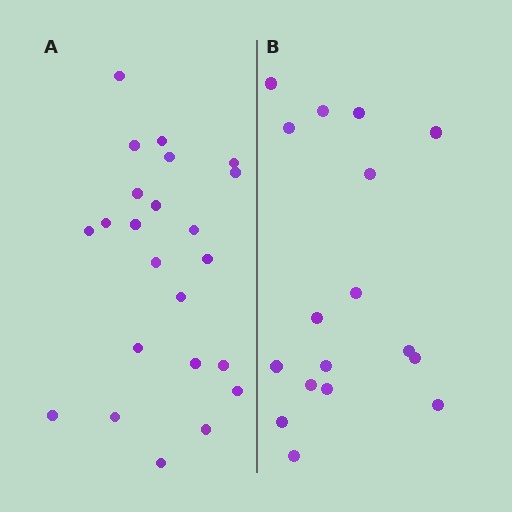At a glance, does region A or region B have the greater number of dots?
Region A (the left region) has more dots.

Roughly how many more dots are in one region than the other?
Region A has about 6 more dots than region B.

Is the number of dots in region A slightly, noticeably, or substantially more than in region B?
Region A has noticeably more, but not dramatically so. The ratio is roughly 1.4 to 1.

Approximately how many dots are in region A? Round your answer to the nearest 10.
About 20 dots. (The exact count is 23, which rounds to 20.)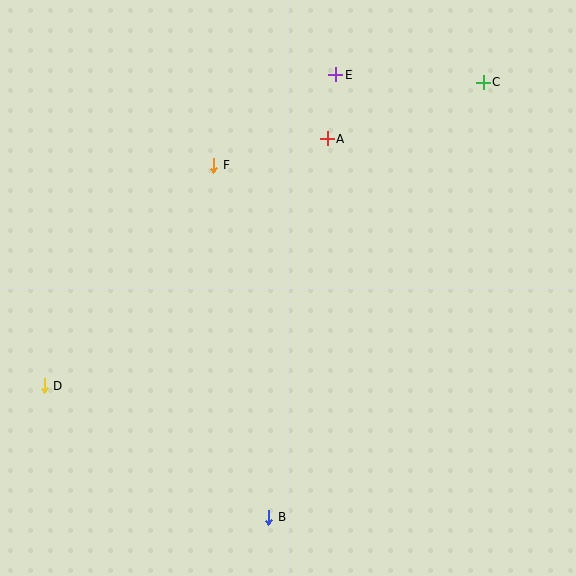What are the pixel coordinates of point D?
Point D is at (44, 386).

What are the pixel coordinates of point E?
Point E is at (336, 75).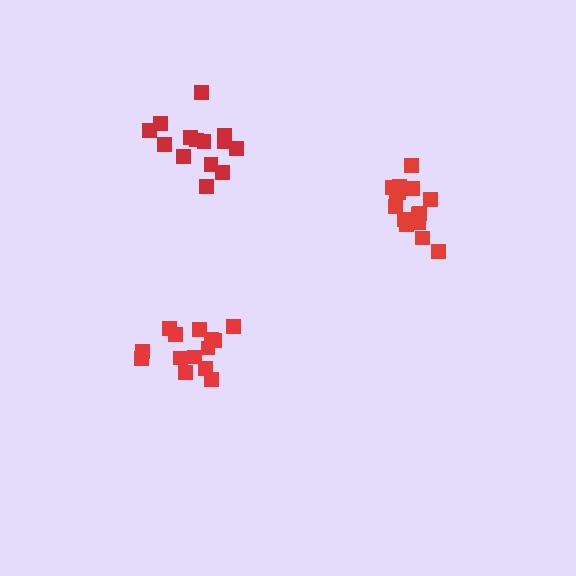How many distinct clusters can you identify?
There are 3 distinct clusters.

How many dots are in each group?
Group 1: 14 dots, Group 2: 14 dots, Group 3: 16 dots (44 total).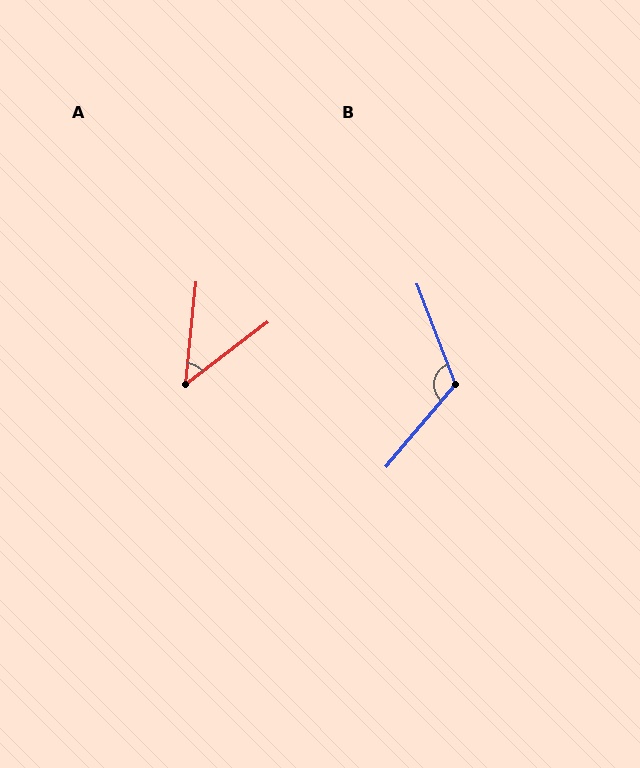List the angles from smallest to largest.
A (47°), B (119°).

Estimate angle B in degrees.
Approximately 119 degrees.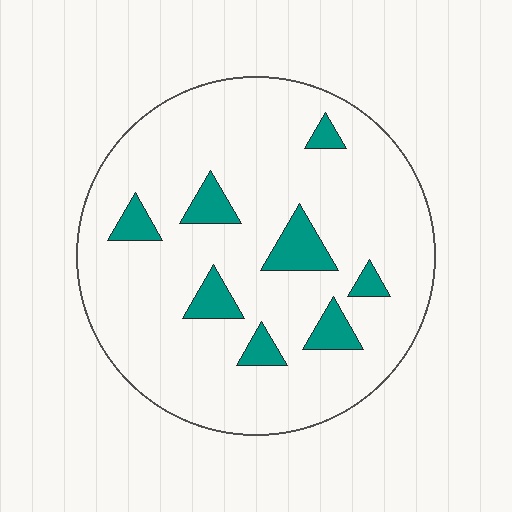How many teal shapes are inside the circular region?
8.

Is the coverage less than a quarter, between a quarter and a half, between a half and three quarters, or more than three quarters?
Less than a quarter.